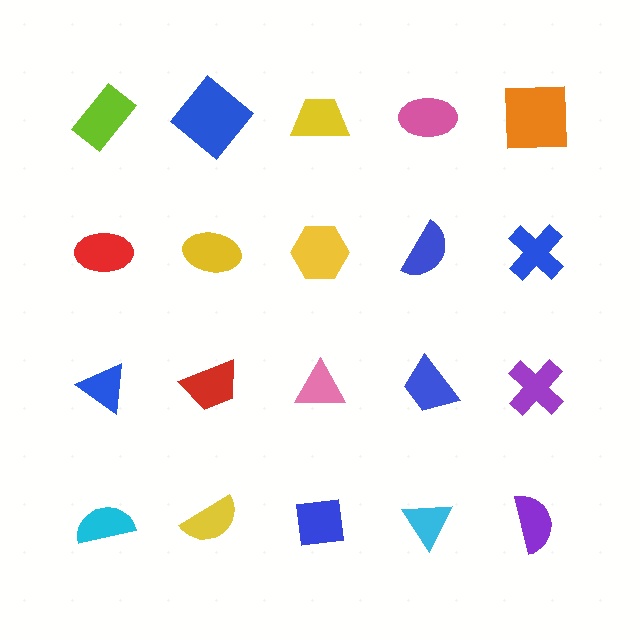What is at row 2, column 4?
A blue semicircle.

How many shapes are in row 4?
5 shapes.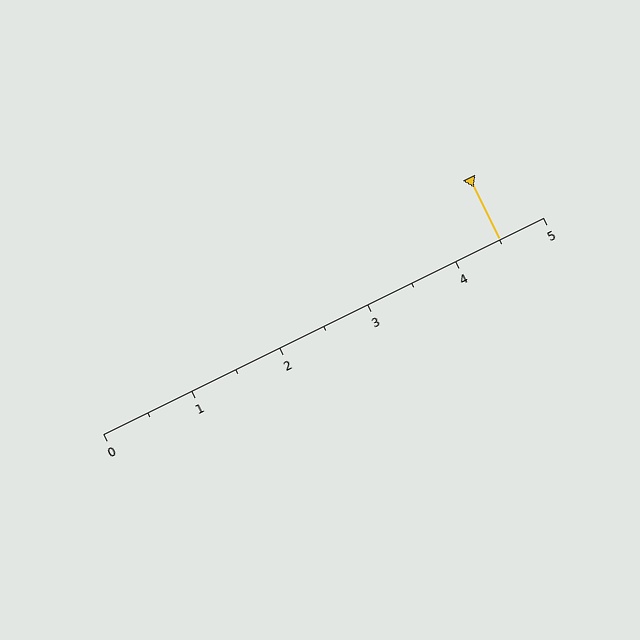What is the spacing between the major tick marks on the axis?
The major ticks are spaced 1 apart.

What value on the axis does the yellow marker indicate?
The marker indicates approximately 4.5.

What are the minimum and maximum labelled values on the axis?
The axis runs from 0 to 5.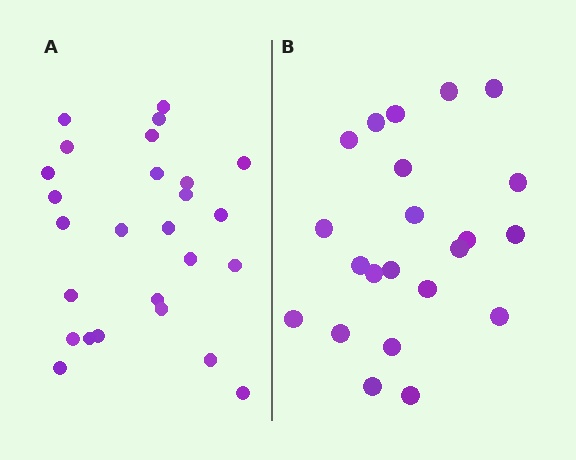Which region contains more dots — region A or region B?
Region A (the left region) has more dots.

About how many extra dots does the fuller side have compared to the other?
Region A has about 4 more dots than region B.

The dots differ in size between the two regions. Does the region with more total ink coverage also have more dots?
No. Region B has more total ink coverage because its dots are larger, but region A actually contains more individual dots. Total area can be misleading — the number of items is what matters here.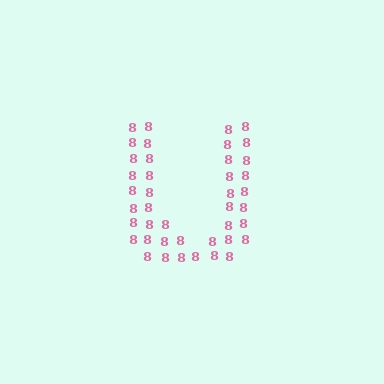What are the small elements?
The small elements are digit 8's.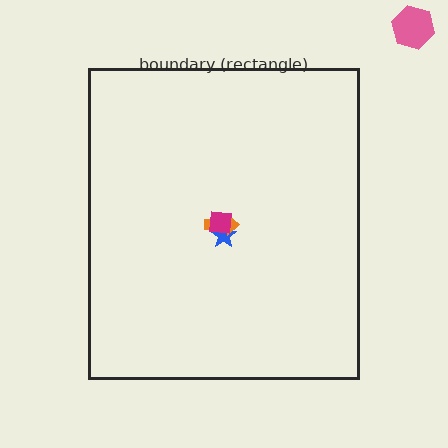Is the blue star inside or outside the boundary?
Inside.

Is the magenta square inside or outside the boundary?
Inside.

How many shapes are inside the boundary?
3 inside, 1 outside.